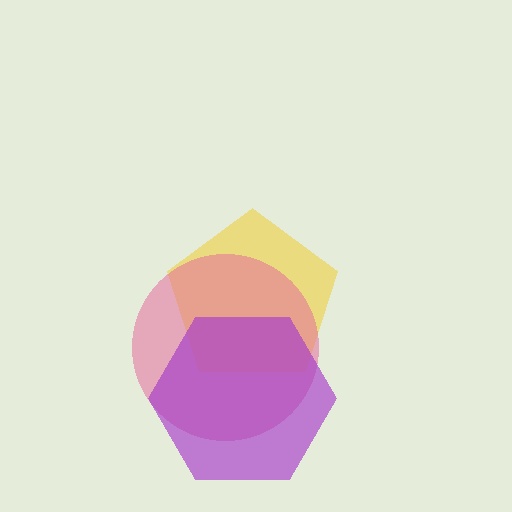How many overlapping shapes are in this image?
There are 3 overlapping shapes in the image.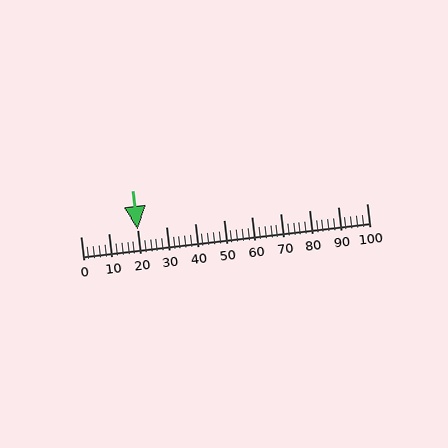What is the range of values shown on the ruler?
The ruler shows values from 0 to 100.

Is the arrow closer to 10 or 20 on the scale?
The arrow is closer to 20.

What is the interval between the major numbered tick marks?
The major tick marks are spaced 10 units apart.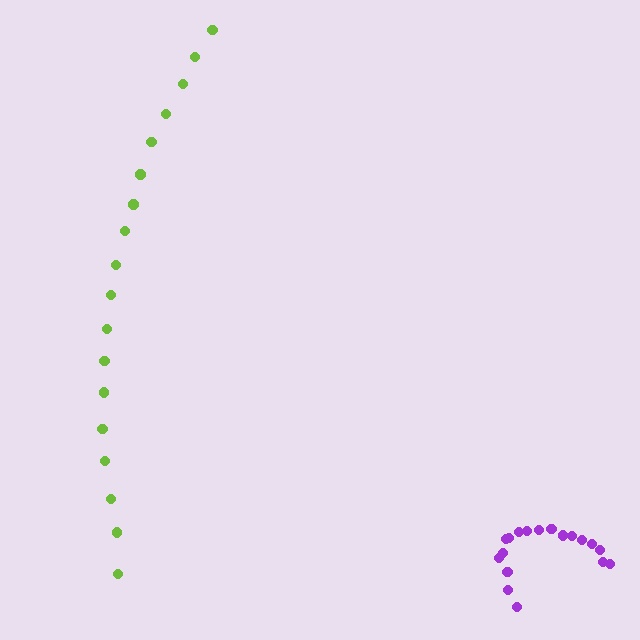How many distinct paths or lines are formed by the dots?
There are 2 distinct paths.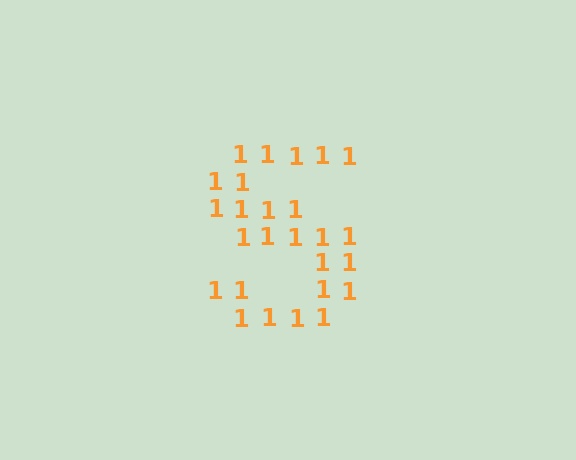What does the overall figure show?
The overall figure shows the letter S.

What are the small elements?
The small elements are digit 1's.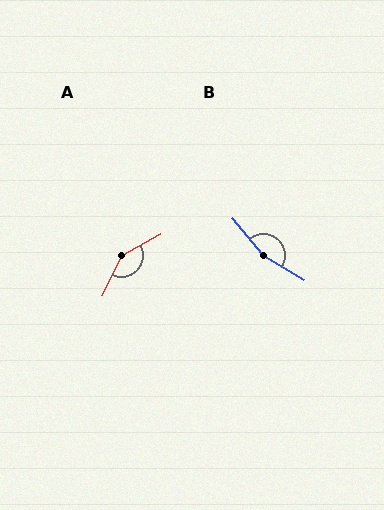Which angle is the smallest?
A, at approximately 144 degrees.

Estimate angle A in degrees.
Approximately 144 degrees.